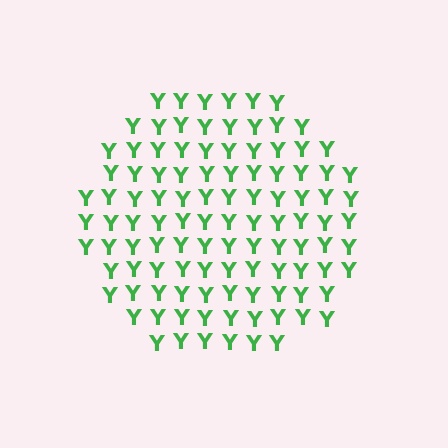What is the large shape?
The large shape is a circle.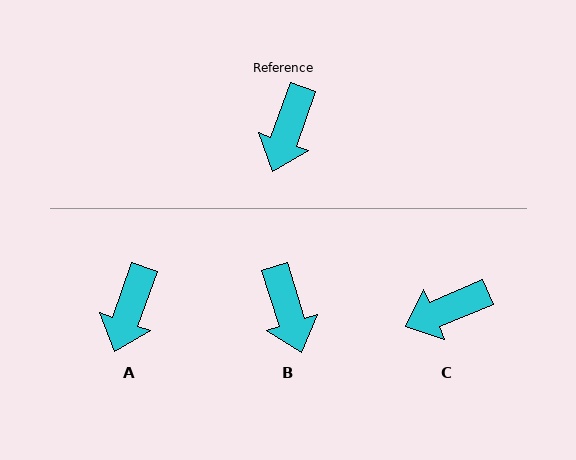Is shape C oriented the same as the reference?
No, it is off by about 48 degrees.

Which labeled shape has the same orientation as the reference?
A.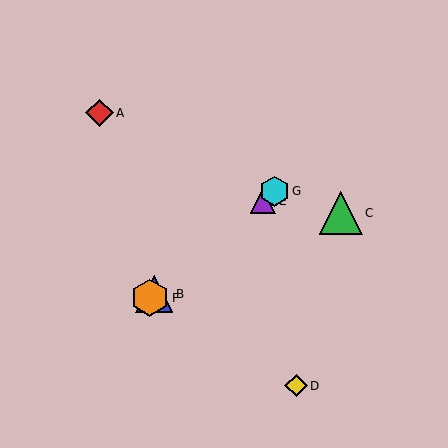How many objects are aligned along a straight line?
4 objects (B, E, F, G) are aligned along a straight line.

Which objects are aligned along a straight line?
Objects B, E, F, G are aligned along a straight line.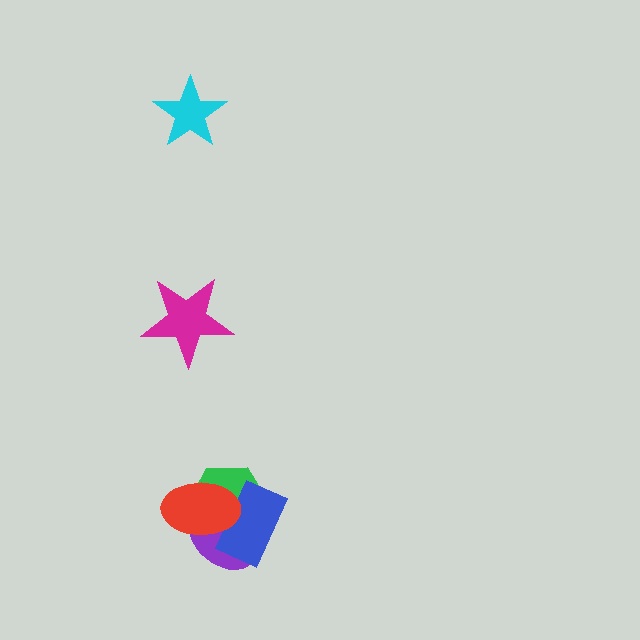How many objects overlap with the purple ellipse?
3 objects overlap with the purple ellipse.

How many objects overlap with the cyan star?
0 objects overlap with the cyan star.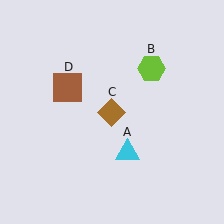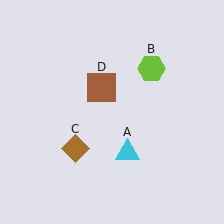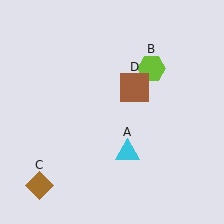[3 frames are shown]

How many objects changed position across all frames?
2 objects changed position: brown diamond (object C), brown square (object D).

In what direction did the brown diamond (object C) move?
The brown diamond (object C) moved down and to the left.